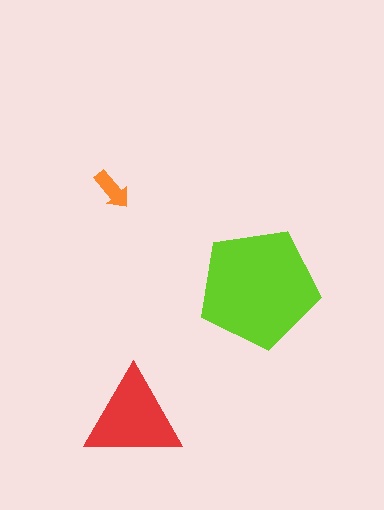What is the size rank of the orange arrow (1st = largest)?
3rd.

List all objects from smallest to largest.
The orange arrow, the red triangle, the lime pentagon.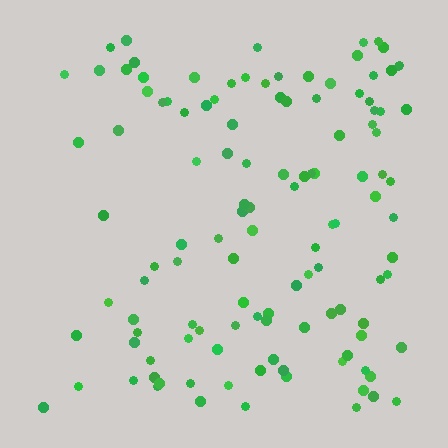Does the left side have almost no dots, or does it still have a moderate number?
Still a moderate number, just noticeably fewer than the right.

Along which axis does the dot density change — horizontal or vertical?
Horizontal.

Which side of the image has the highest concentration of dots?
The right.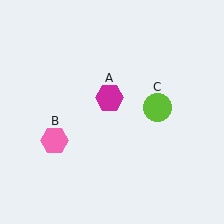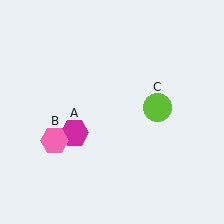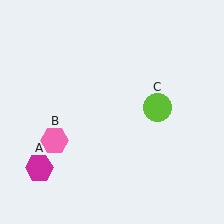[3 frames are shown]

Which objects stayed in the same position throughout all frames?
Pink hexagon (object B) and lime circle (object C) remained stationary.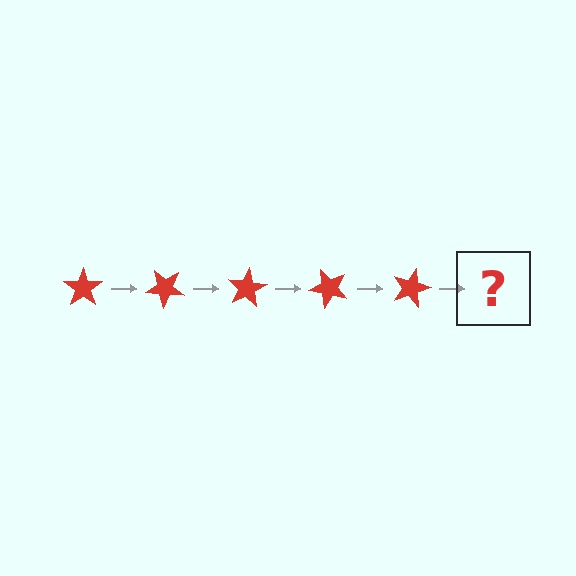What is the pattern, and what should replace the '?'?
The pattern is that the star rotates 40 degrees each step. The '?' should be a red star rotated 200 degrees.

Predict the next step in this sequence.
The next step is a red star rotated 200 degrees.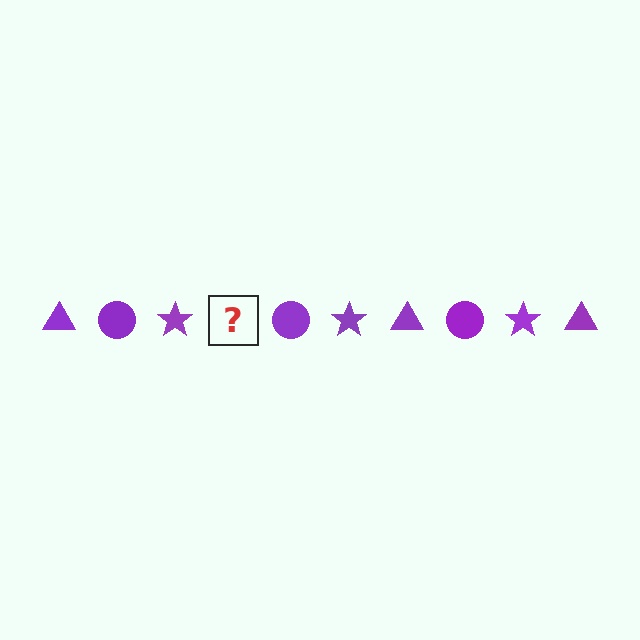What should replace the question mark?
The question mark should be replaced with a purple triangle.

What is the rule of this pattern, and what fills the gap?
The rule is that the pattern cycles through triangle, circle, star shapes in purple. The gap should be filled with a purple triangle.